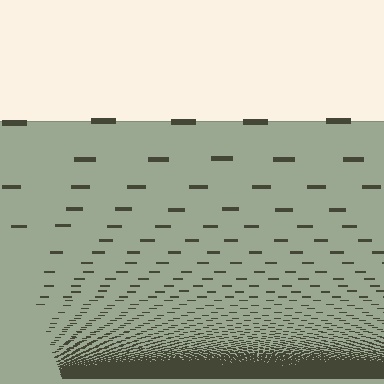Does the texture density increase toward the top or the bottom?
Density increases toward the bottom.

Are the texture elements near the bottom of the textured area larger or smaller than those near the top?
Smaller. The gradient is inverted — elements near the bottom are smaller and denser.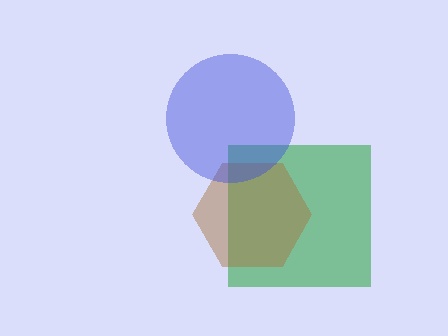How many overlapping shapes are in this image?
There are 3 overlapping shapes in the image.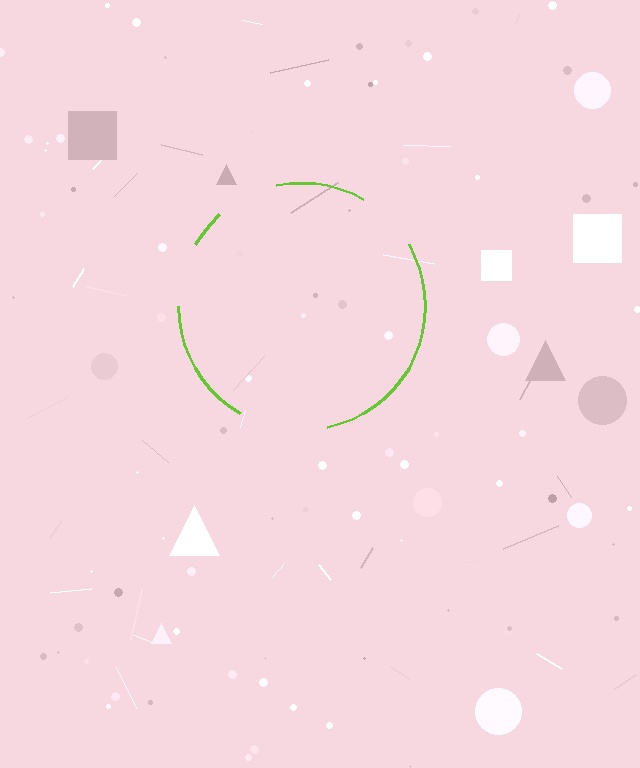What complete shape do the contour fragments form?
The contour fragments form a circle.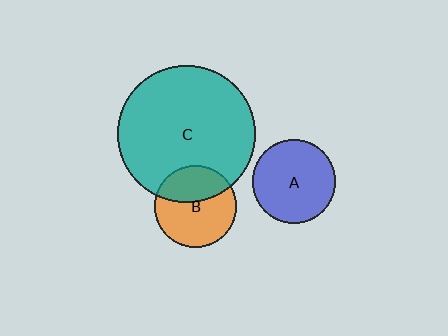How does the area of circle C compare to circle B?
Approximately 2.9 times.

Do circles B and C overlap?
Yes.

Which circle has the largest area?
Circle C (teal).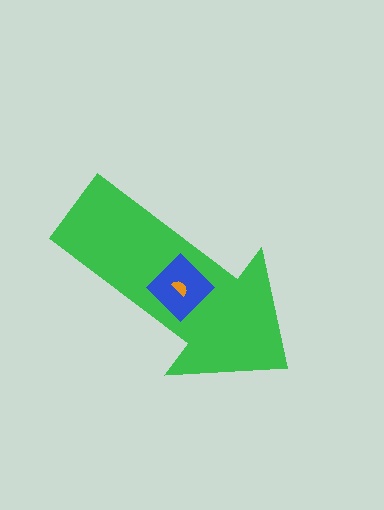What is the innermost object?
The orange semicircle.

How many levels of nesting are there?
3.